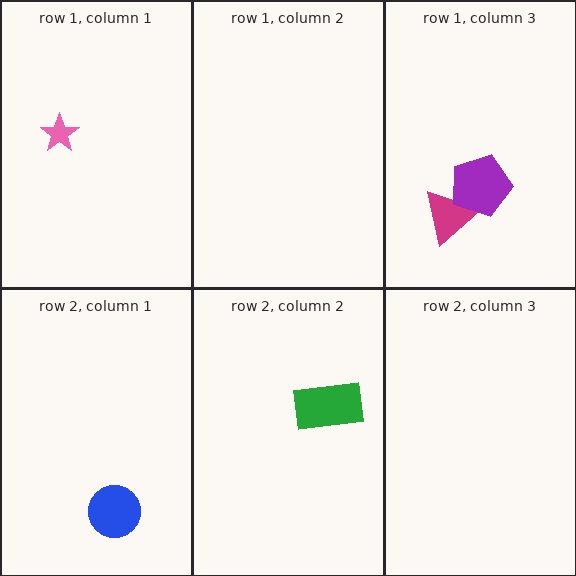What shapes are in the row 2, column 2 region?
The green rectangle.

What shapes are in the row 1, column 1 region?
The pink star.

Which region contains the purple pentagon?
The row 1, column 3 region.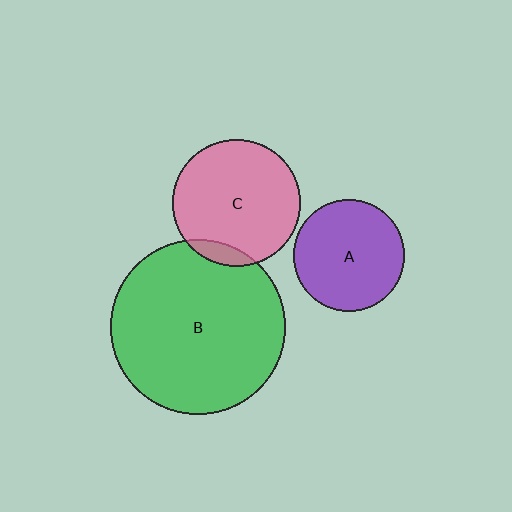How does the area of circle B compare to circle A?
Approximately 2.5 times.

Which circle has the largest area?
Circle B (green).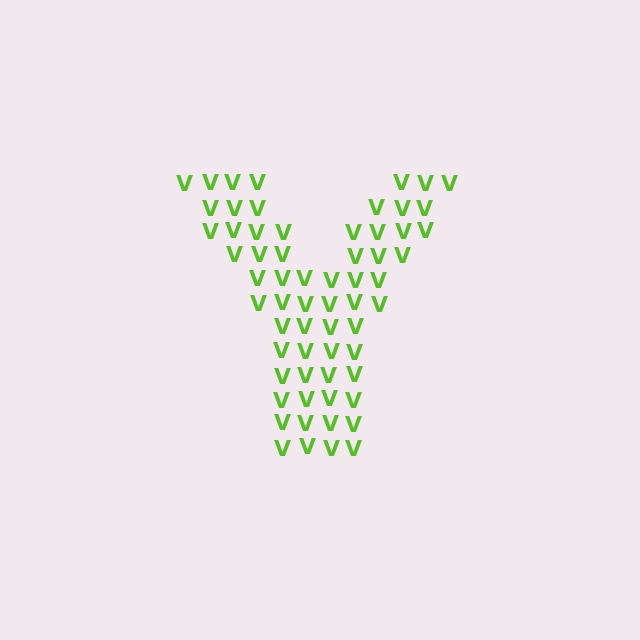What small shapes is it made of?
It is made of small letter V's.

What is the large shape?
The large shape is the letter Y.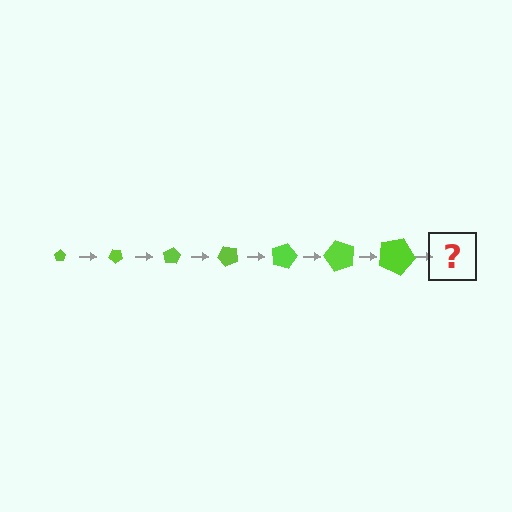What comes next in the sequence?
The next element should be a pentagon, larger than the previous one and rotated 280 degrees from the start.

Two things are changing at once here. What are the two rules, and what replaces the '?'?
The two rules are that the pentagon grows larger each step and it rotates 40 degrees each step. The '?' should be a pentagon, larger than the previous one and rotated 280 degrees from the start.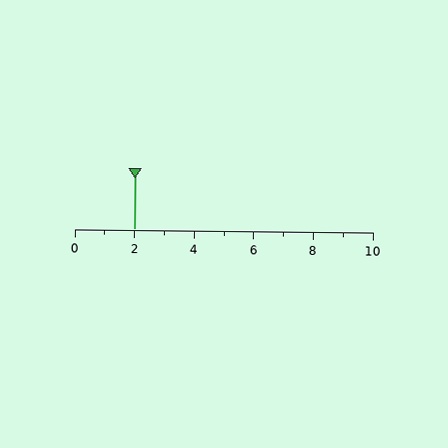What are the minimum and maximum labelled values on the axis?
The axis runs from 0 to 10.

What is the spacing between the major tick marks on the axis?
The major ticks are spaced 2 apart.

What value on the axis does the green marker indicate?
The marker indicates approximately 2.